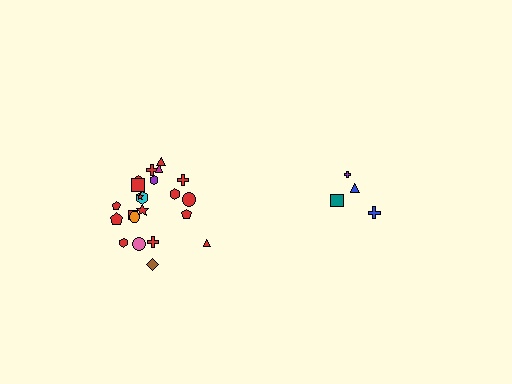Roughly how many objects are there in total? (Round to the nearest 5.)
Roughly 25 objects in total.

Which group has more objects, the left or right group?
The left group.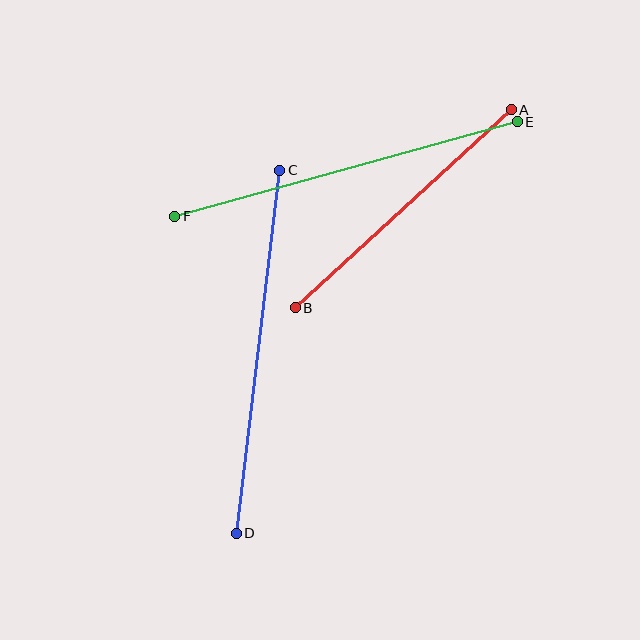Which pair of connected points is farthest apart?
Points C and D are farthest apart.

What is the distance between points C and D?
The distance is approximately 366 pixels.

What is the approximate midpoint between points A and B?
The midpoint is at approximately (403, 209) pixels.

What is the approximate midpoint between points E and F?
The midpoint is at approximately (346, 169) pixels.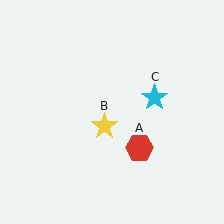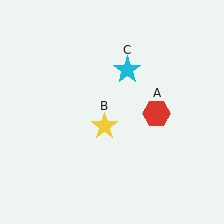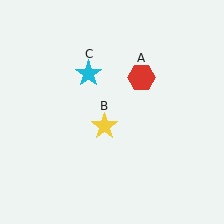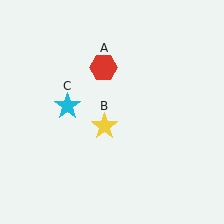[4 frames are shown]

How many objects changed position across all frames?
2 objects changed position: red hexagon (object A), cyan star (object C).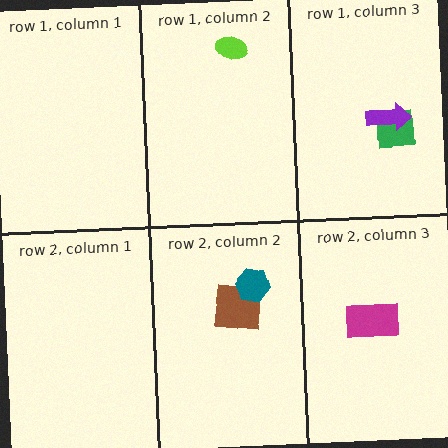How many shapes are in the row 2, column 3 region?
1.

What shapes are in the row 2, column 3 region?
The magenta rectangle.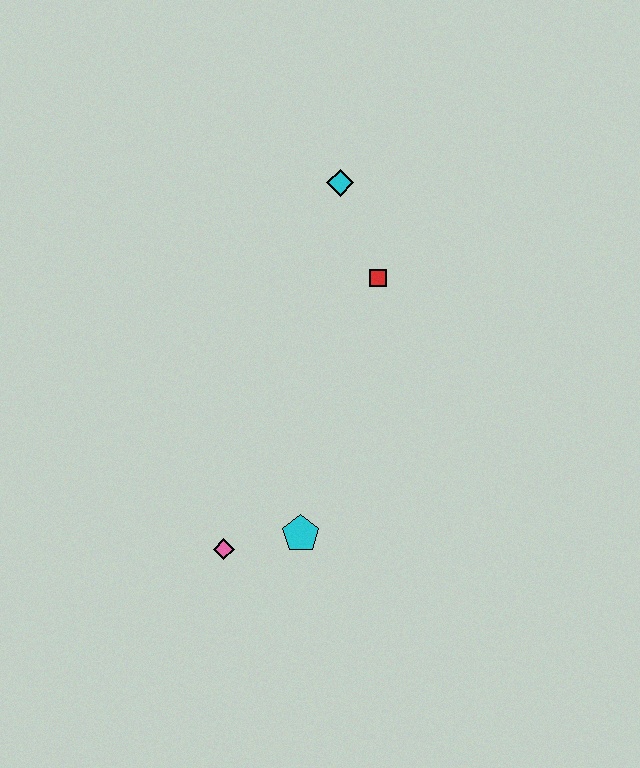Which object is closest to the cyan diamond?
The red square is closest to the cyan diamond.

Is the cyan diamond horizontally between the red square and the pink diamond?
Yes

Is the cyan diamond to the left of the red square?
Yes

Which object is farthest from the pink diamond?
The cyan diamond is farthest from the pink diamond.